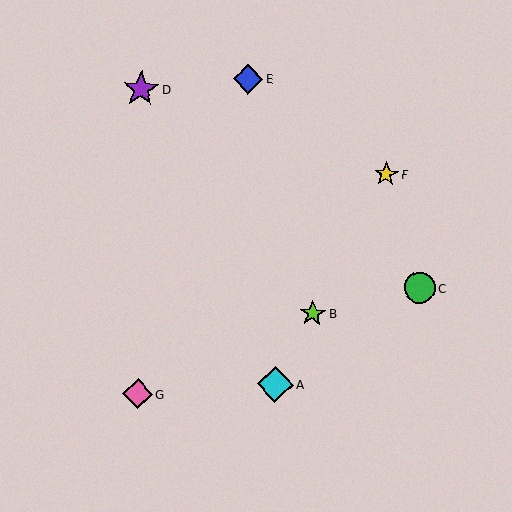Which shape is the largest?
The cyan diamond (labeled A) is the largest.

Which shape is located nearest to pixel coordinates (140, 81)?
The purple star (labeled D) at (141, 89) is nearest to that location.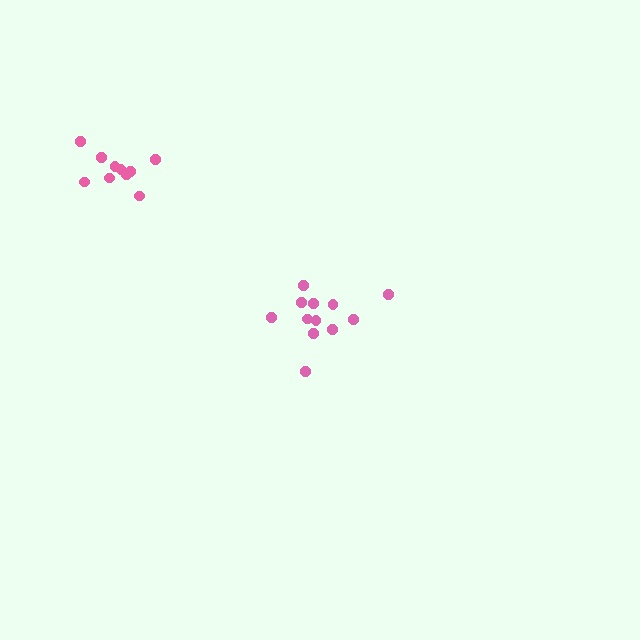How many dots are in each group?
Group 1: 12 dots, Group 2: 10 dots (22 total).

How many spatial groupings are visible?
There are 2 spatial groupings.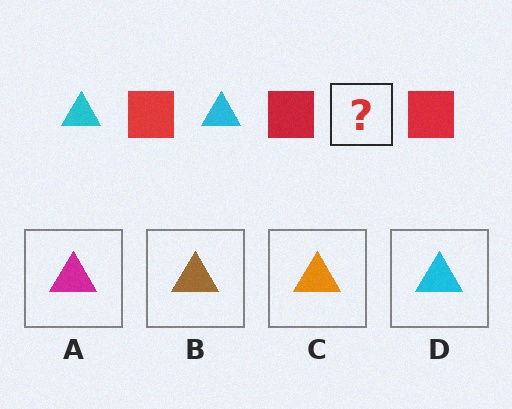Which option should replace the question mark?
Option D.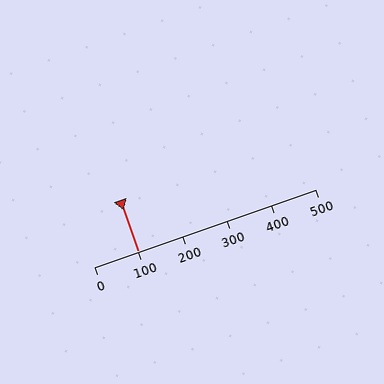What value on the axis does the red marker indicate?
The marker indicates approximately 100.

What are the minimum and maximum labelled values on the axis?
The axis runs from 0 to 500.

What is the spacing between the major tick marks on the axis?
The major ticks are spaced 100 apart.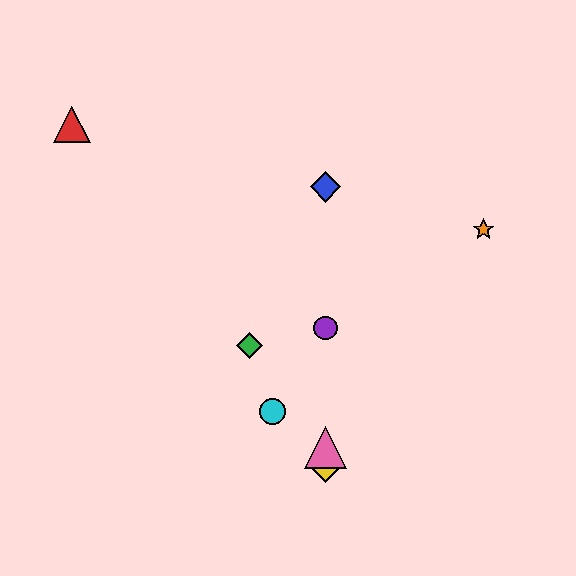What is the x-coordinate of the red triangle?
The red triangle is at x≈72.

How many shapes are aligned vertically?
4 shapes (the blue diamond, the yellow diamond, the purple circle, the pink triangle) are aligned vertically.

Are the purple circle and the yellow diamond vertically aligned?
Yes, both are at x≈325.